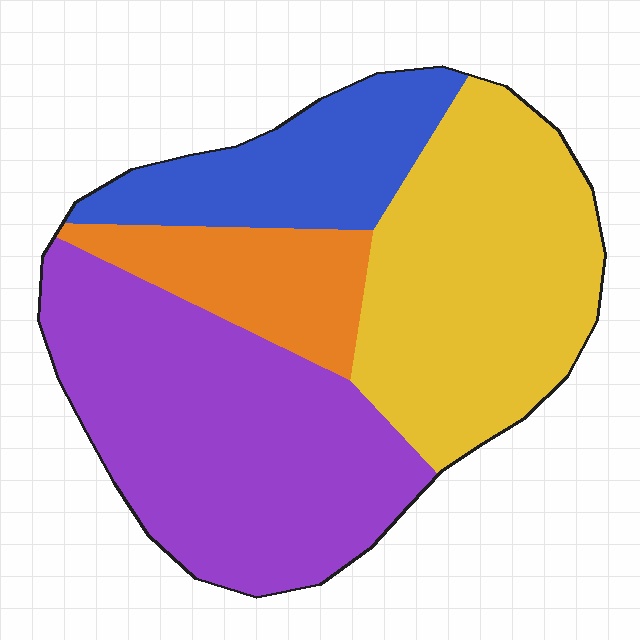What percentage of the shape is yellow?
Yellow covers 33% of the shape.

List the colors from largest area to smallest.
From largest to smallest: purple, yellow, blue, orange.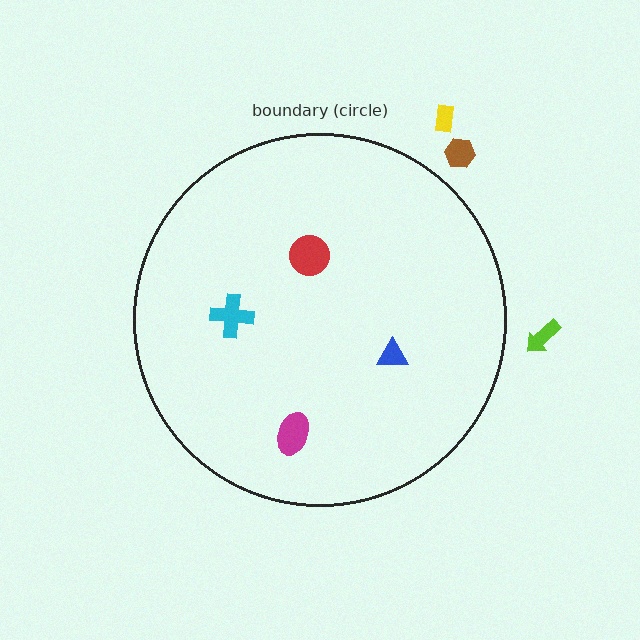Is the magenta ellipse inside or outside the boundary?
Inside.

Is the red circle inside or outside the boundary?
Inside.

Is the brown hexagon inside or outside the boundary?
Outside.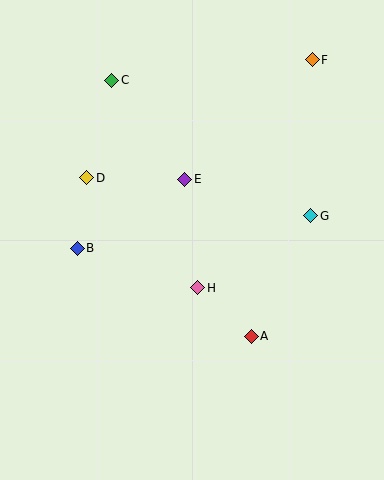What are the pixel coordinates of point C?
Point C is at (112, 80).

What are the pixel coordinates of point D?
Point D is at (87, 178).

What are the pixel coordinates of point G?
Point G is at (311, 216).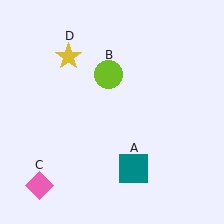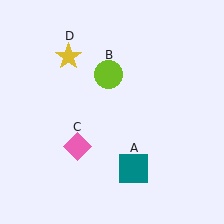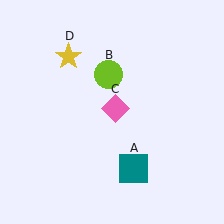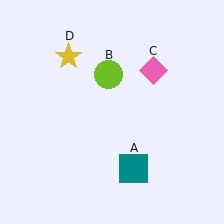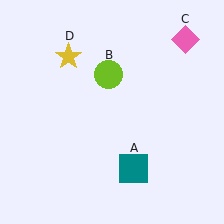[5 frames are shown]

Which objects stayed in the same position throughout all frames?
Teal square (object A) and lime circle (object B) and yellow star (object D) remained stationary.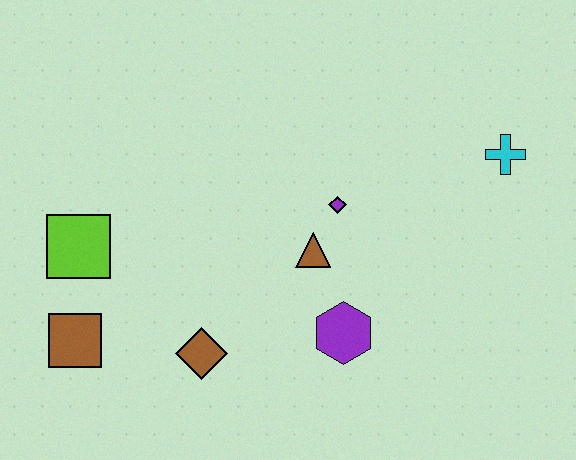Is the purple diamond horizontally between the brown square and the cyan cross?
Yes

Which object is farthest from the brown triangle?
The brown square is farthest from the brown triangle.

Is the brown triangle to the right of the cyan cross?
No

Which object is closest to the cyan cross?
The purple diamond is closest to the cyan cross.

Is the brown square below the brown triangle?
Yes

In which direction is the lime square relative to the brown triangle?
The lime square is to the left of the brown triangle.